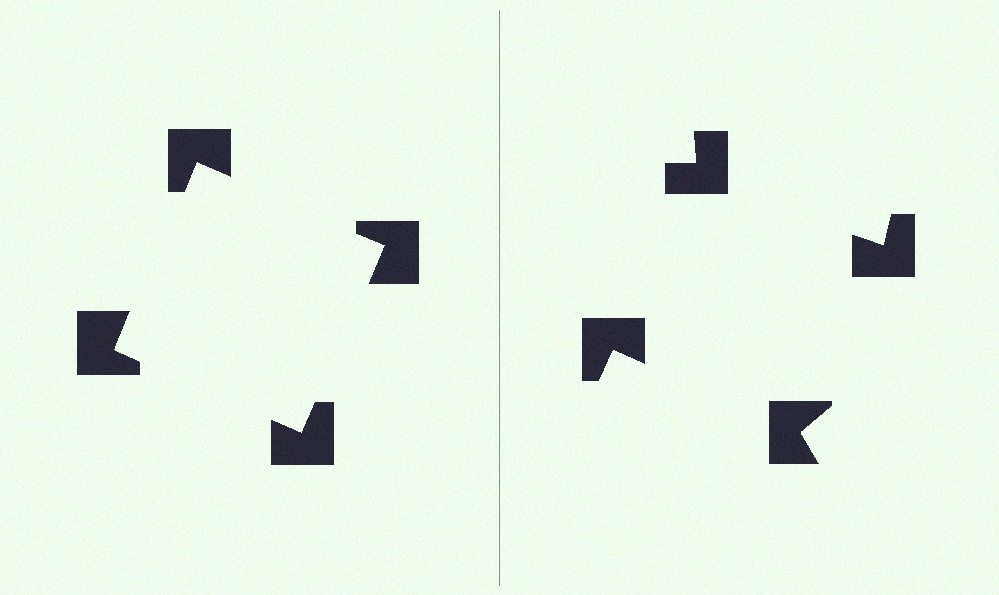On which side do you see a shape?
An illusory square appears on the left side. On the right side the wedge cuts are rotated, so no coherent shape forms.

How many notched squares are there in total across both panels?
8 — 4 on each side.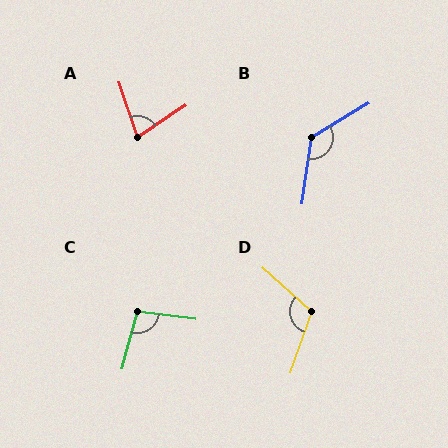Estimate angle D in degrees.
Approximately 113 degrees.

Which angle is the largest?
B, at approximately 129 degrees.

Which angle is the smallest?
A, at approximately 74 degrees.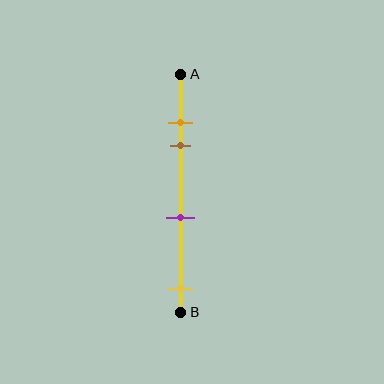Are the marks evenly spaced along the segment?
No, the marks are not evenly spaced.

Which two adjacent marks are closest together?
The orange and brown marks are the closest adjacent pair.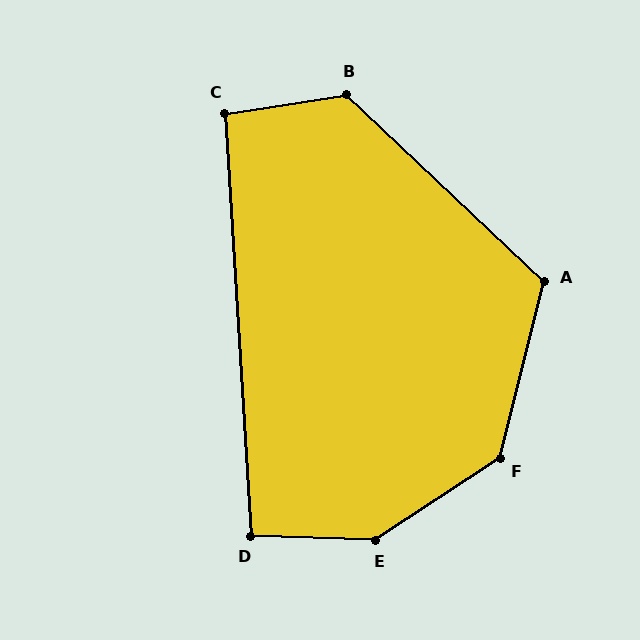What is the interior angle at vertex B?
Approximately 128 degrees (obtuse).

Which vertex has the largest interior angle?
E, at approximately 145 degrees.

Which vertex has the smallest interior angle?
D, at approximately 95 degrees.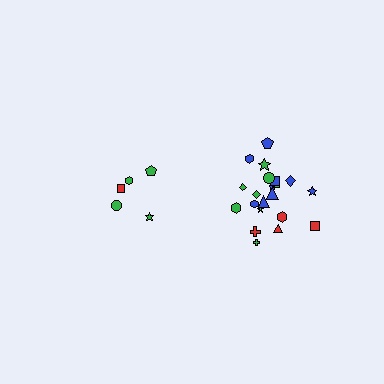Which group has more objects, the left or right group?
The right group.